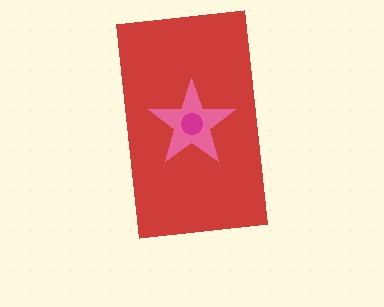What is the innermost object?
The magenta circle.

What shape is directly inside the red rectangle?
The pink star.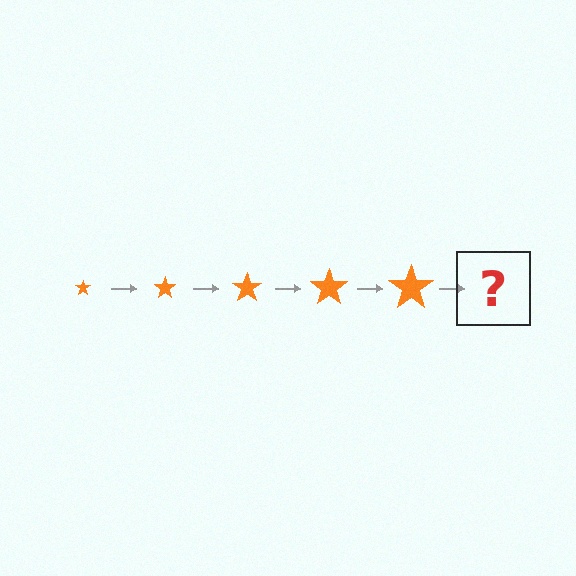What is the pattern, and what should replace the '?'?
The pattern is that the star gets progressively larger each step. The '?' should be an orange star, larger than the previous one.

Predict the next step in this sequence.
The next step is an orange star, larger than the previous one.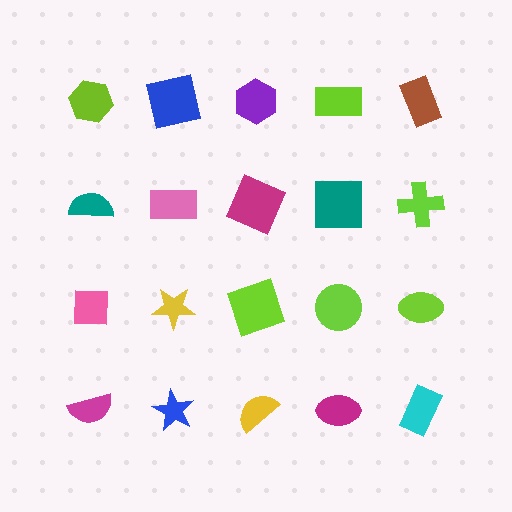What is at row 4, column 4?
A magenta ellipse.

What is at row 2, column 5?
A lime cross.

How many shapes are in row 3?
5 shapes.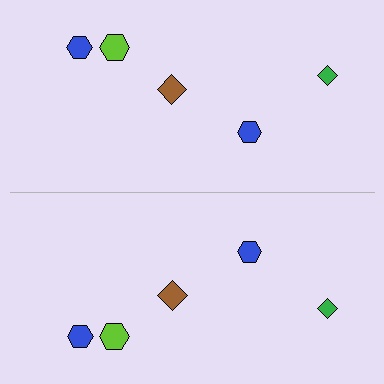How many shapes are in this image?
There are 10 shapes in this image.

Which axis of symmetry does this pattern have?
The pattern has a horizontal axis of symmetry running through the center of the image.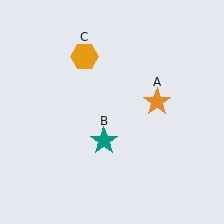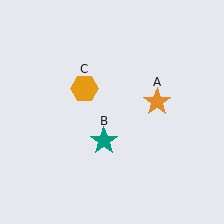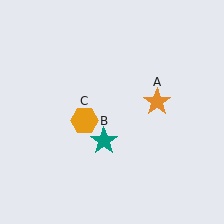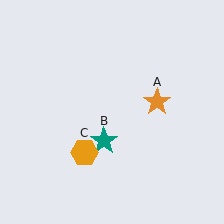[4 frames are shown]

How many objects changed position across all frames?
1 object changed position: orange hexagon (object C).